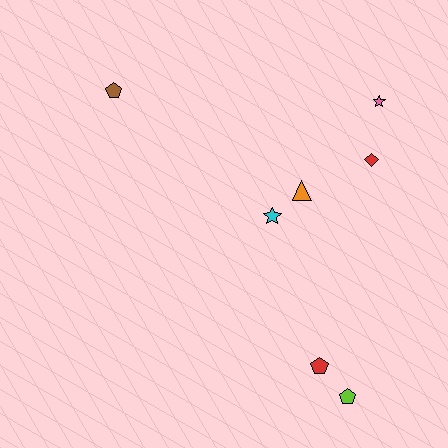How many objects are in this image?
There are 7 objects.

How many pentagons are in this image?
There are 3 pentagons.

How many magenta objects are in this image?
There are no magenta objects.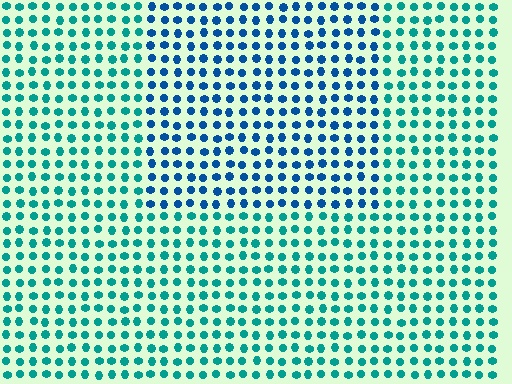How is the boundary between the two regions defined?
The boundary is defined purely by a slight shift in hue (about 35 degrees). Spacing, size, and orientation are identical on both sides.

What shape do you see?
I see a rectangle.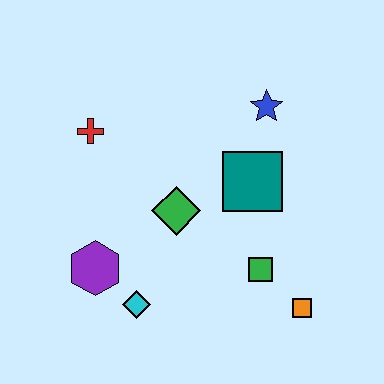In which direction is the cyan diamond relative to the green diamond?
The cyan diamond is below the green diamond.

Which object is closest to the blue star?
The teal square is closest to the blue star.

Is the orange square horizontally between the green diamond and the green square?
No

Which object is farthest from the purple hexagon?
The blue star is farthest from the purple hexagon.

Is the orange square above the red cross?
No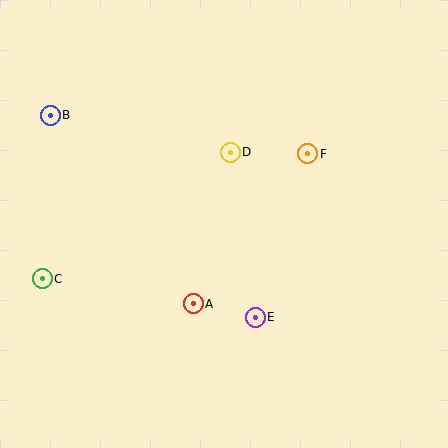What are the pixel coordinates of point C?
Point C is at (42, 279).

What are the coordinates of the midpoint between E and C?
The midpoint between E and C is at (149, 298).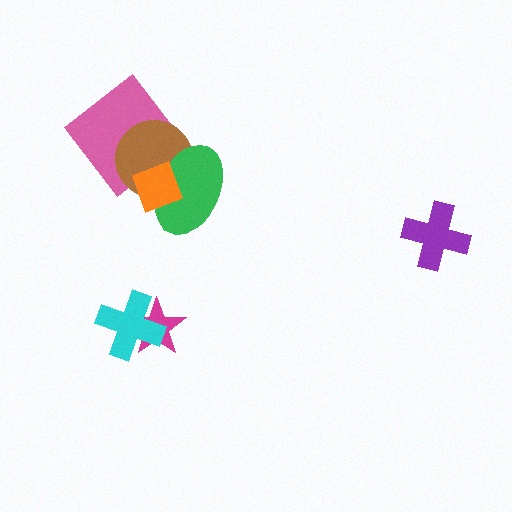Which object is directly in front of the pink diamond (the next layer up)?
The brown circle is directly in front of the pink diamond.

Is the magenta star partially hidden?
Yes, it is partially covered by another shape.